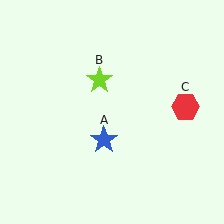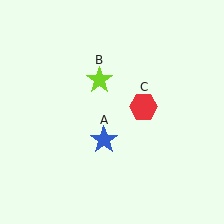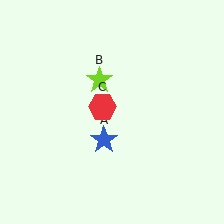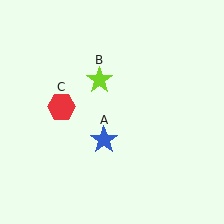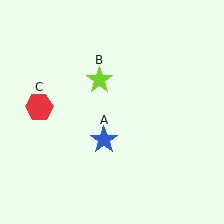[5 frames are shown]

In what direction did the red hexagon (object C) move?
The red hexagon (object C) moved left.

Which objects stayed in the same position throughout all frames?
Blue star (object A) and lime star (object B) remained stationary.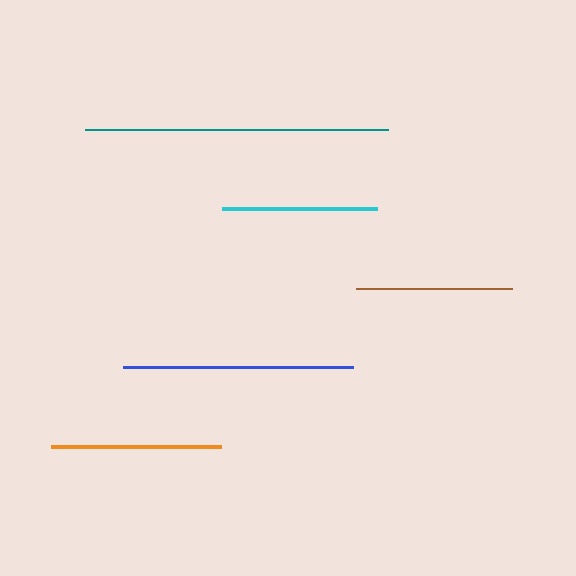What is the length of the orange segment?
The orange segment is approximately 170 pixels long.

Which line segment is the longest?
The teal line is the longest at approximately 302 pixels.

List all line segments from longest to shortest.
From longest to shortest: teal, blue, orange, brown, cyan.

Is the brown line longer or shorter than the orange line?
The orange line is longer than the brown line.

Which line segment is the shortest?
The cyan line is the shortest at approximately 155 pixels.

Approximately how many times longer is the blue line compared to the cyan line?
The blue line is approximately 1.5 times the length of the cyan line.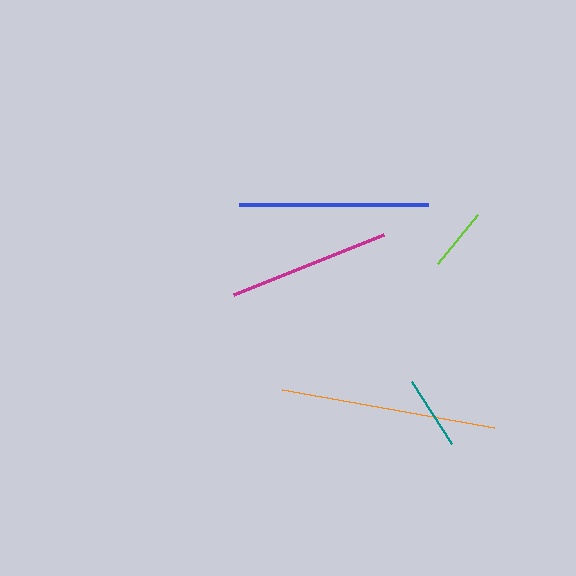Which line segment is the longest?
The orange line is the longest at approximately 215 pixels.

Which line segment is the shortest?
The lime line is the shortest at approximately 64 pixels.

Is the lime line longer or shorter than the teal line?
The teal line is longer than the lime line.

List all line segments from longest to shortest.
From longest to shortest: orange, blue, magenta, teal, lime.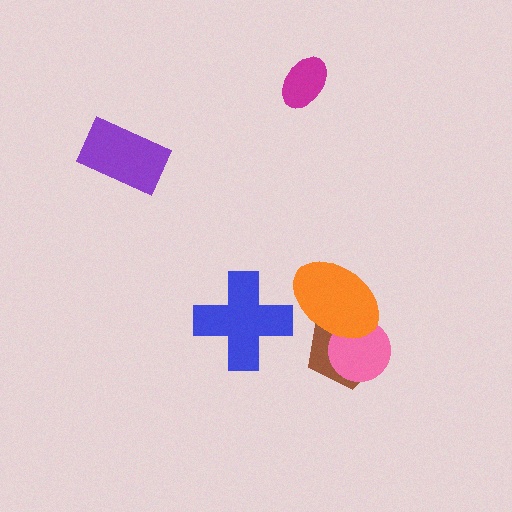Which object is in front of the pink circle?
The orange ellipse is in front of the pink circle.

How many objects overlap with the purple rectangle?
0 objects overlap with the purple rectangle.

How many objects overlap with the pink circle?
2 objects overlap with the pink circle.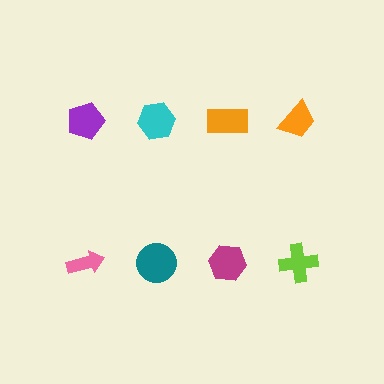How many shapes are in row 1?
4 shapes.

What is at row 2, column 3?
A magenta hexagon.